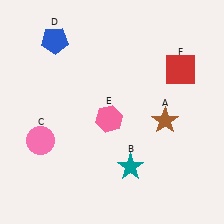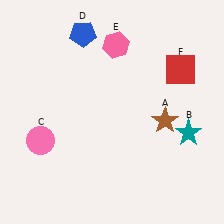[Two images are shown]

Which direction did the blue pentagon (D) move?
The blue pentagon (D) moved right.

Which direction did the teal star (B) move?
The teal star (B) moved right.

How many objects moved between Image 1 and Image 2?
3 objects moved between the two images.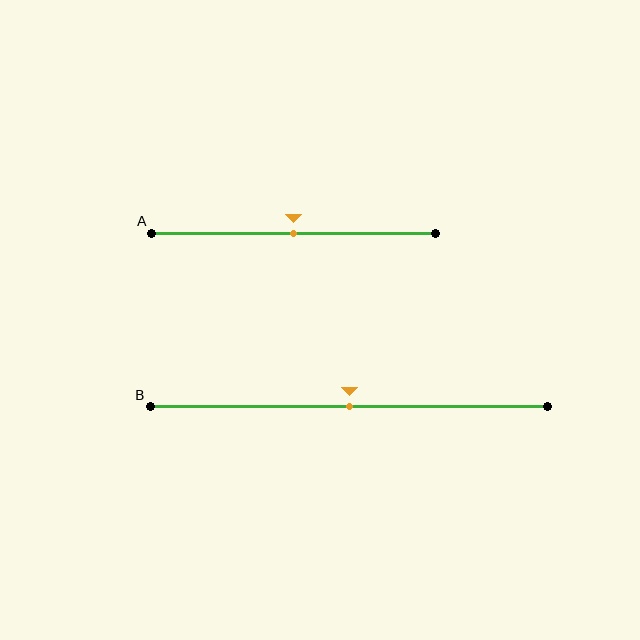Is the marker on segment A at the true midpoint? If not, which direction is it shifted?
Yes, the marker on segment A is at the true midpoint.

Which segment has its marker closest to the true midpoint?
Segment A has its marker closest to the true midpoint.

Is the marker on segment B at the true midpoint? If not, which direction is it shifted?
Yes, the marker on segment B is at the true midpoint.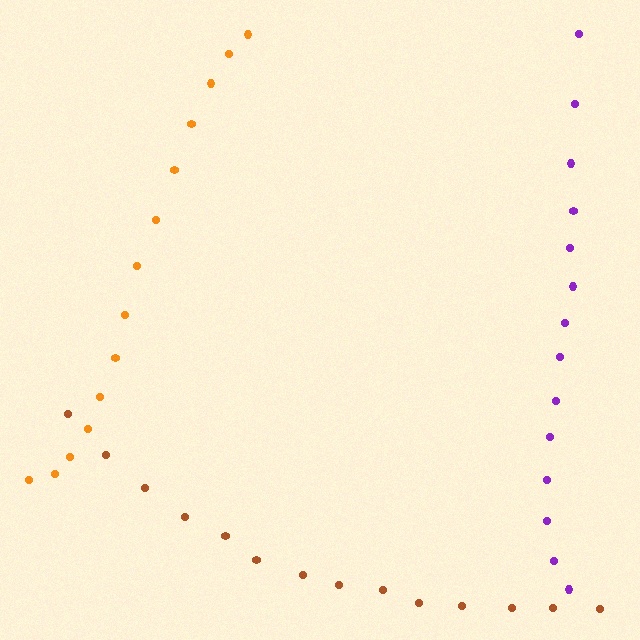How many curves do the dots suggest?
There are 3 distinct paths.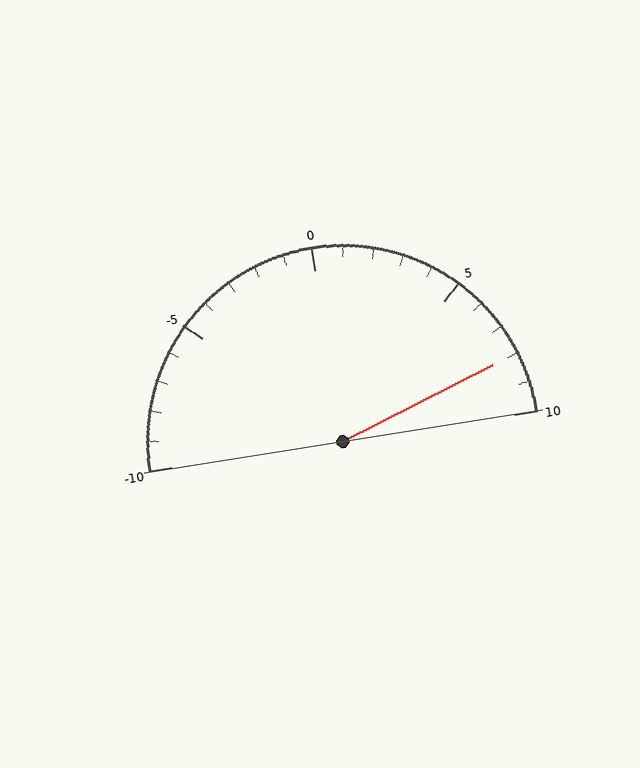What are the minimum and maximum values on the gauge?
The gauge ranges from -10 to 10.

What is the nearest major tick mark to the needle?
The nearest major tick mark is 10.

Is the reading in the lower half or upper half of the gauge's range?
The reading is in the upper half of the range (-10 to 10).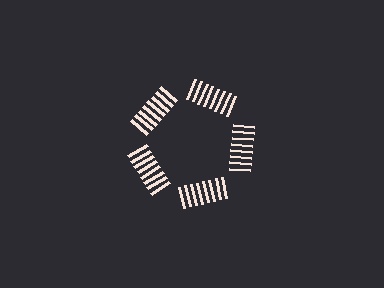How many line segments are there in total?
40 — 8 along each of the 5 edges.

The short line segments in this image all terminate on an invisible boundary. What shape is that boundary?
An illusory pentagon — the line segments terminate on its edges but no continuous stroke is drawn.